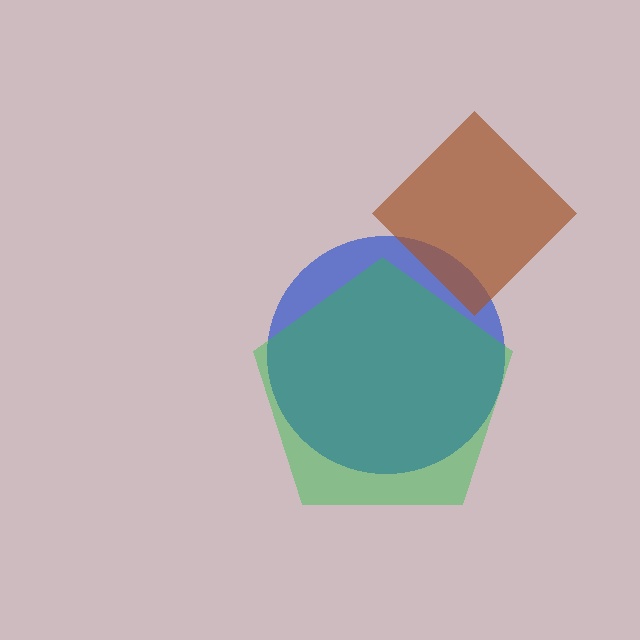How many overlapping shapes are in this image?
There are 3 overlapping shapes in the image.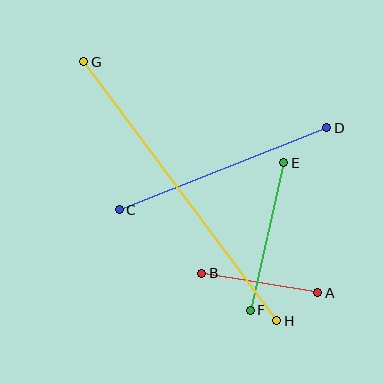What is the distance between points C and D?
The distance is approximately 223 pixels.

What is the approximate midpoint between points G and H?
The midpoint is at approximately (180, 191) pixels.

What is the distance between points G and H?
The distance is approximately 323 pixels.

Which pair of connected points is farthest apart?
Points G and H are farthest apart.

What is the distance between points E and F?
The distance is approximately 151 pixels.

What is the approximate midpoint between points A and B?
The midpoint is at approximately (260, 283) pixels.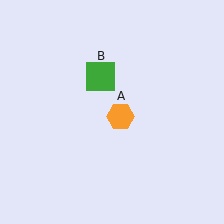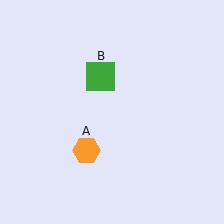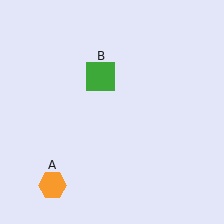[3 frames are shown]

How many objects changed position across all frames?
1 object changed position: orange hexagon (object A).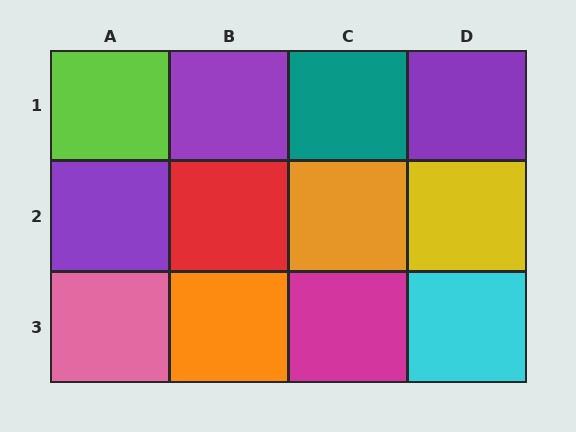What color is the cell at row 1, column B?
Purple.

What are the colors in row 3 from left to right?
Pink, orange, magenta, cyan.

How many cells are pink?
1 cell is pink.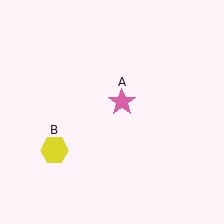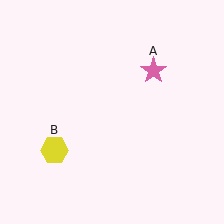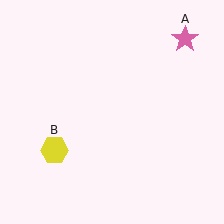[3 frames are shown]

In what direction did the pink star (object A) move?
The pink star (object A) moved up and to the right.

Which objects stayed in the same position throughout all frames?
Yellow hexagon (object B) remained stationary.